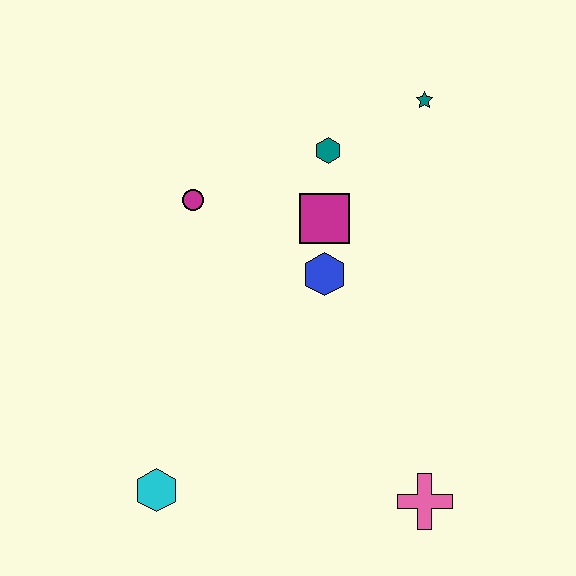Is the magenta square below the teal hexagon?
Yes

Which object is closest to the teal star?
The teal hexagon is closest to the teal star.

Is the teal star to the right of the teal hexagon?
Yes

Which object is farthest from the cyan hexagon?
The teal star is farthest from the cyan hexagon.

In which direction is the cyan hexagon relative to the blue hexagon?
The cyan hexagon is below the blue hexagon.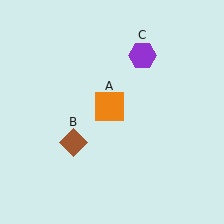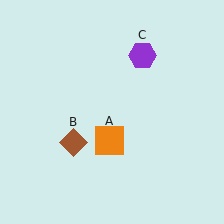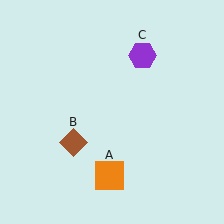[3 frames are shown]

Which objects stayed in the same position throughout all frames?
Brown diamond (object B) and purple hexagon (object C) remained stationary.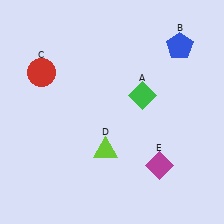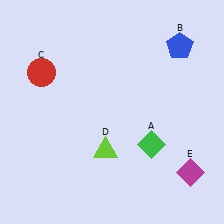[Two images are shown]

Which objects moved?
The objects that moved are: the green diamond (A), the magenta diamond (E).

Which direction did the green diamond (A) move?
The green diamond (A) moved down.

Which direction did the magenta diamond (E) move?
The magenta diamond (E) moved right.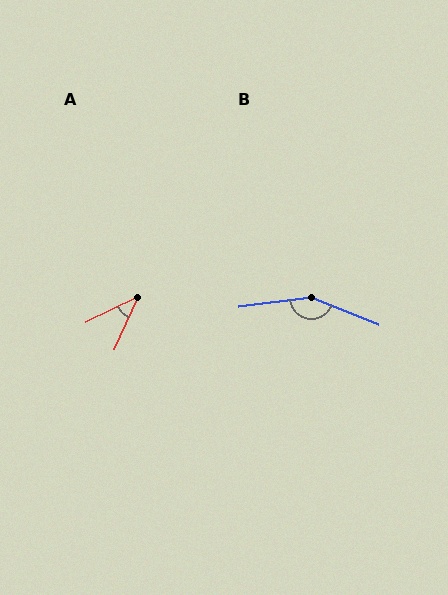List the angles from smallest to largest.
A (39°), B (151°).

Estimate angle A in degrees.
Approximately 39 degrees.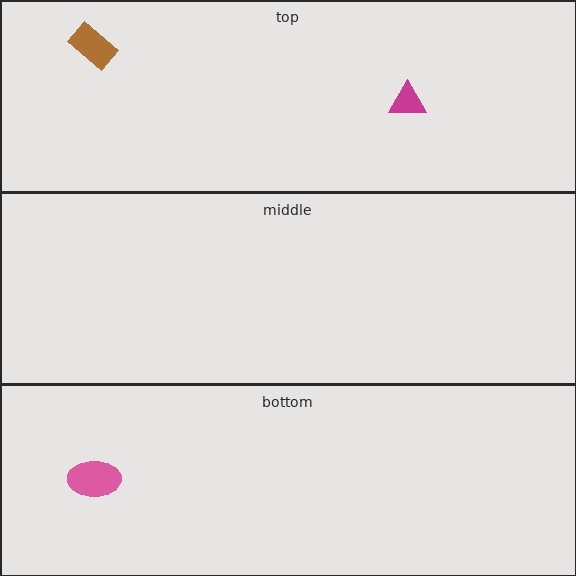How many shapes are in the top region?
2.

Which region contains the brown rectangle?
The top region.